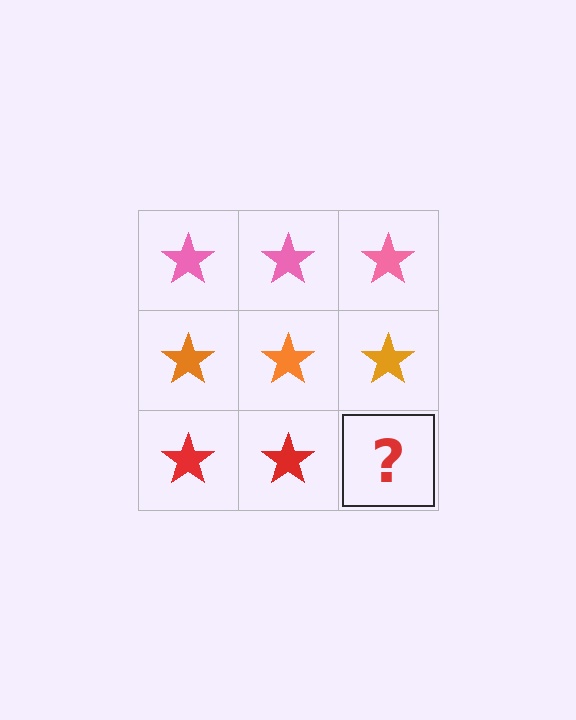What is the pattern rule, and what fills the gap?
The rule is that each row has a consistent color. The gap should be filled with a red star.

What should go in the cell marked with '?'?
The missing cell should contain a red star.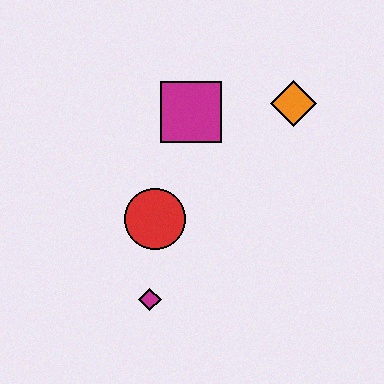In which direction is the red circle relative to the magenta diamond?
The red circle is above the magenta diamond.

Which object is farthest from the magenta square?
The magenta diamond is farthest from the magenta square.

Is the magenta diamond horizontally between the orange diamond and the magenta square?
No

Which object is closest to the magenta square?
The orange diamond is closest to the magenta square.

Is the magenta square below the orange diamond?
Yes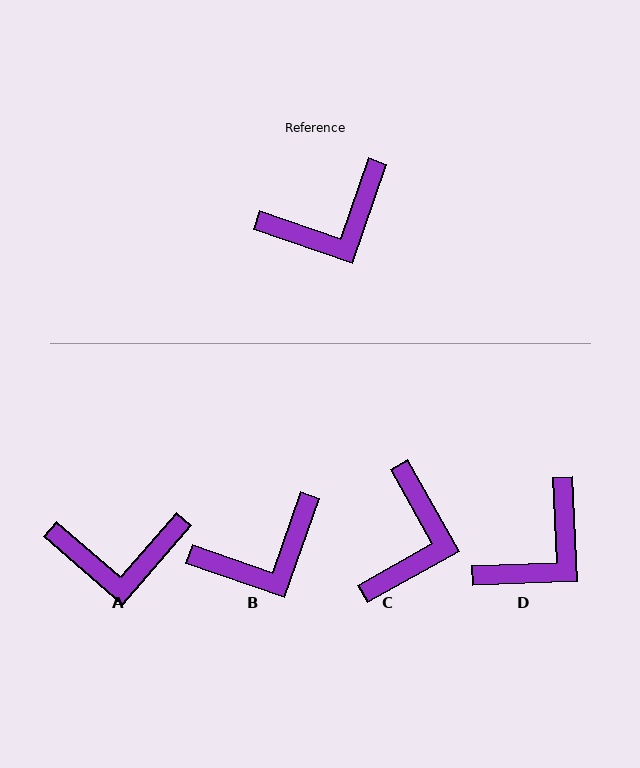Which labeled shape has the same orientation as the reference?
B.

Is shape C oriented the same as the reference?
No, it is off by about 48 degrees.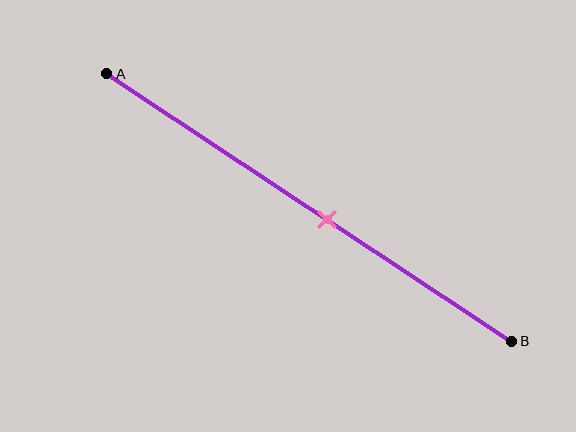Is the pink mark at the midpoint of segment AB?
No, the mark is at about 55% from A, not at the 50% midpoint.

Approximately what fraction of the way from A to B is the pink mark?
The pink mark is approximately 55% of the way from A to B.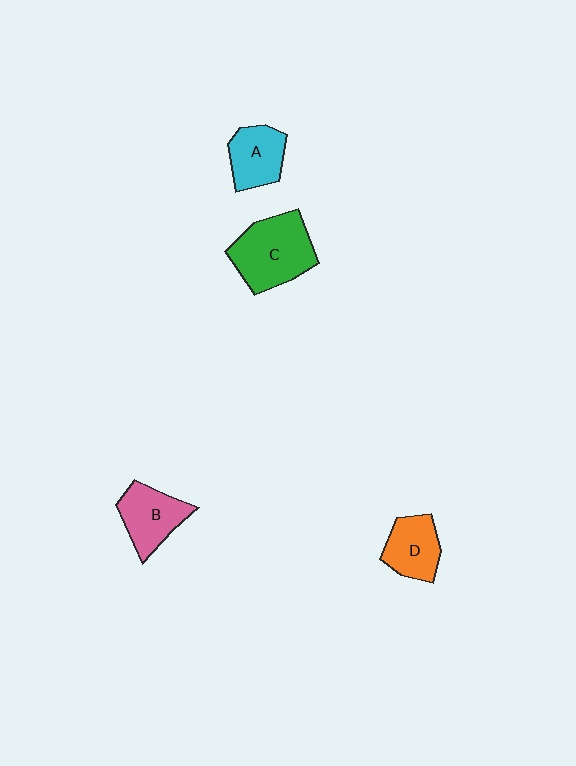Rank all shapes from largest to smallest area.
From largest to smallest: C (green), B (pink), A (cyan), D (orange).